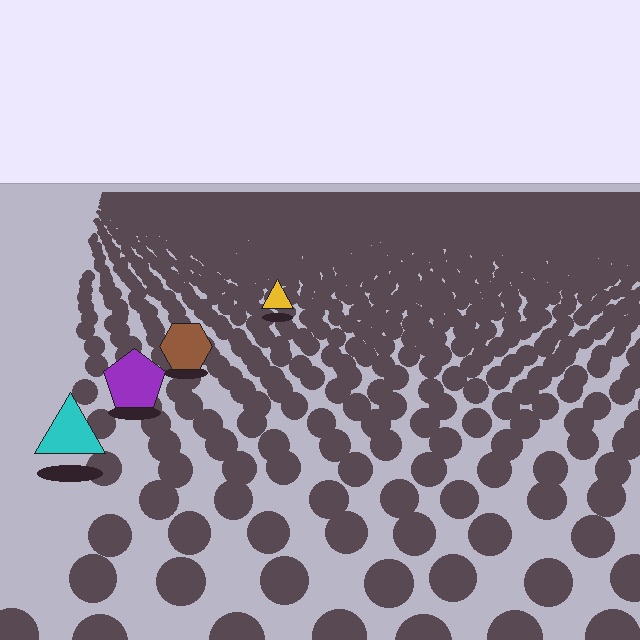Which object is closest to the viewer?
The cyan triangle is closest. The texture marks near it are larger and more spread out.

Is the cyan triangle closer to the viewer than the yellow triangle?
Yes. The cyan triangle is closer — you can tell from the texture gradient: the ground texture is coarser near it.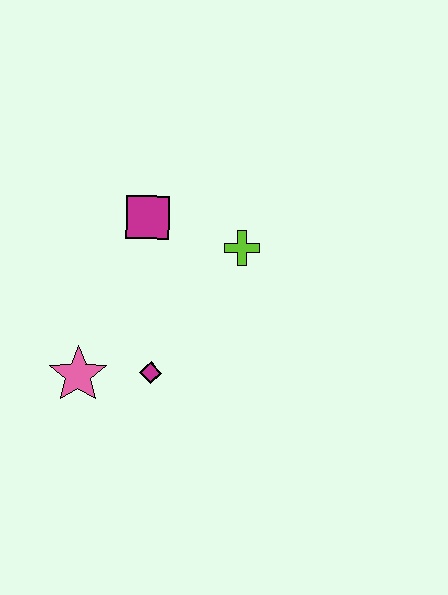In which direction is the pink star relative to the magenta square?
The pink star is below the magenta square.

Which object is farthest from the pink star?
The lime cross is farthest from the pink star.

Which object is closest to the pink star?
The magenta diamond is closest to the pink star.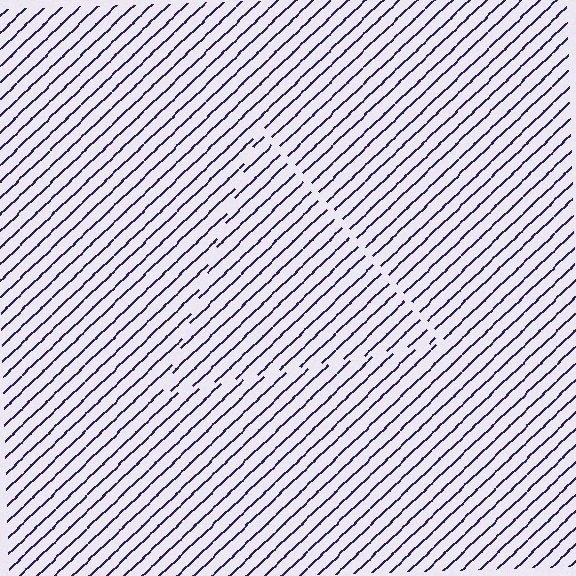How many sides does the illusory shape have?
3 sides — the line-ends trace a triangle.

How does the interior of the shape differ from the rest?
The interior of the shape contains the same grating, shifted by half a period — the contour is defined by the phase discontinuity where line-ends from the inner and outer gratings abut.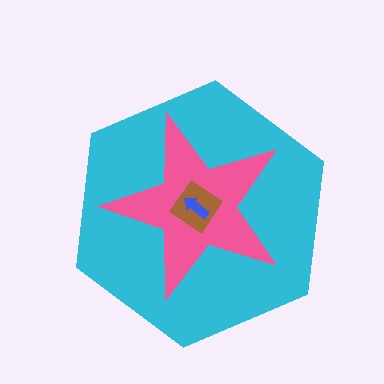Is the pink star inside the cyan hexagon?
Yes.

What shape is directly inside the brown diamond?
The blue arrow.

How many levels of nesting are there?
4.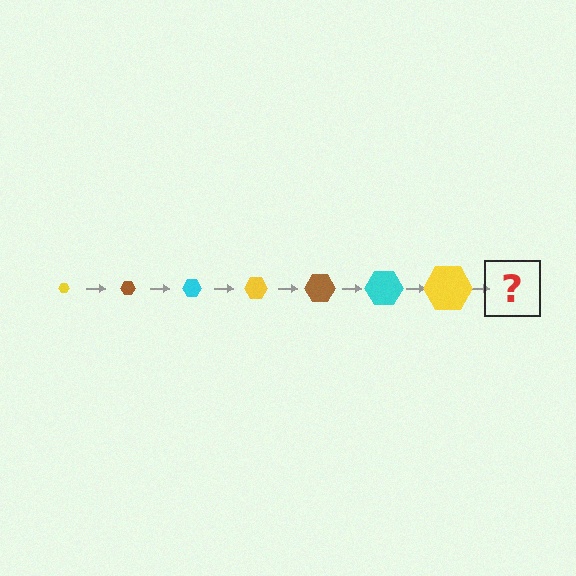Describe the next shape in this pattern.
It should be a brown hexagon, larger than the previous one.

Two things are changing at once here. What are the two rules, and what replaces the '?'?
The two rules are that the hexagon grows larger each step and the color cycles through yellow, brown, and cyan. The '?' should be a brown hexagon, larger than the previous one.